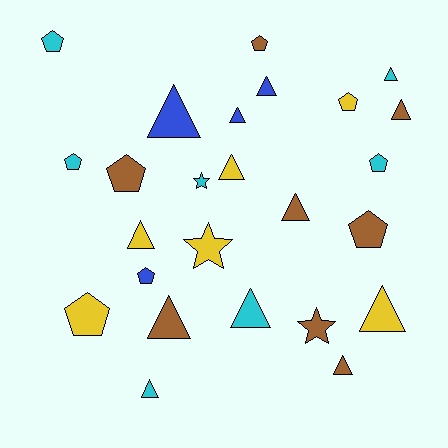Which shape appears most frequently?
Triangle, with 13 objects.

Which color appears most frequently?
Brown, with 8 objects.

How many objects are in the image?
There are 25 objects.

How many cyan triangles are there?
There are 3 cyan triangles.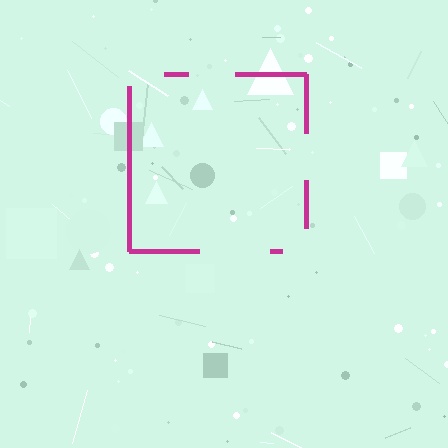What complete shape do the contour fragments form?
The contour fragments form a square.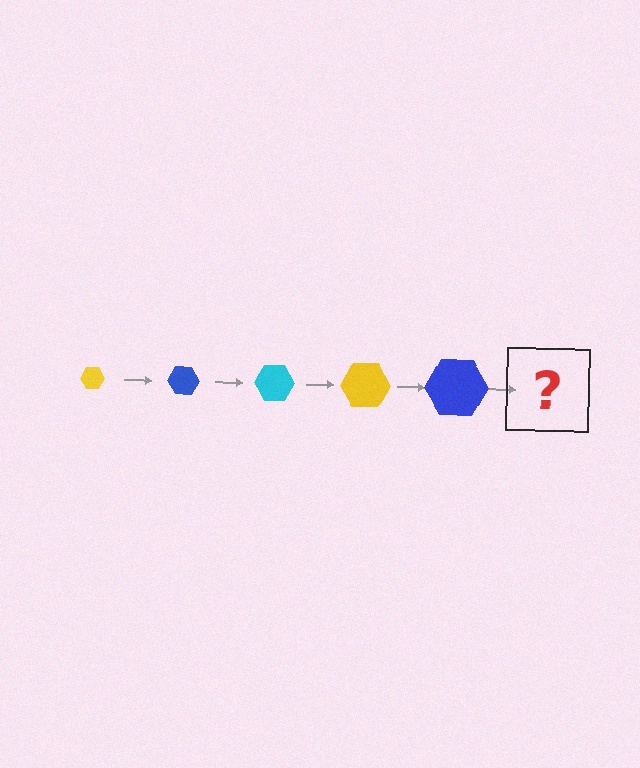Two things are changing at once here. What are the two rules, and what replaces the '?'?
The two rules are that the hexagon grows larger each step and the color cycles through yellow, blue, and cyan. The '?' should be a cyan hexagon, larger than the previous one.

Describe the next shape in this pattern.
It should be a cyan hexagon, larger than the previous one.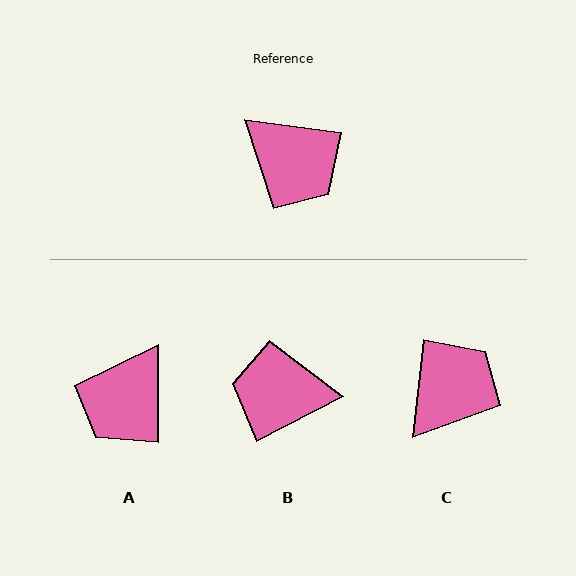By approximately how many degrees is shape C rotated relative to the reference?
Approximately 91 degrees counter-clockwise.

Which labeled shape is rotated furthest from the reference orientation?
B, about 145 degrees away.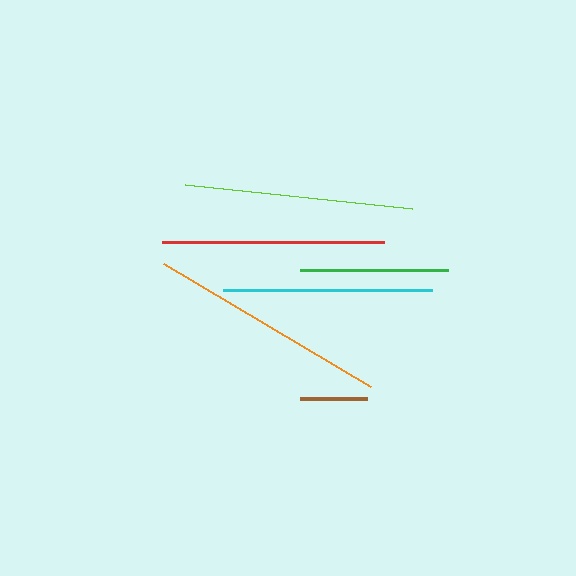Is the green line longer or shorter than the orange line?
The orange line is longer than the green line.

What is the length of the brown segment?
The brown segment is approximately 66 pixels long.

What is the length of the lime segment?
The lime segment is approximately 228 pixels long.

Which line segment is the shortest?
The brown line is the shortest at approximately 66 pixels.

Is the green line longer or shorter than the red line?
The red line is longer than the green line.